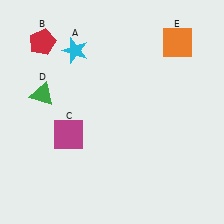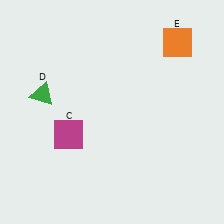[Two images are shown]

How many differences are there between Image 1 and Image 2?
There are 2 differences between the two images.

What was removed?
The red pentagon (B), the cyan star (A) were removed in Image 2.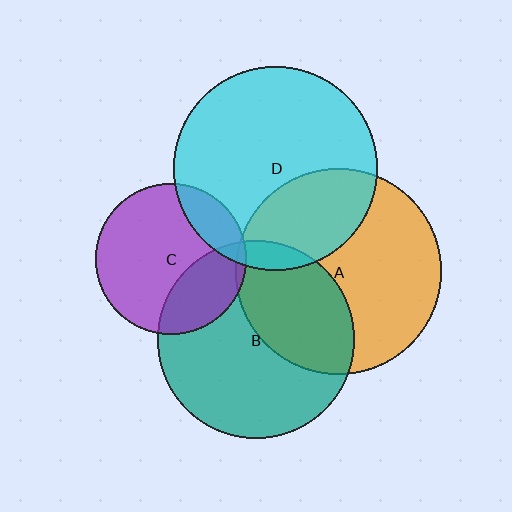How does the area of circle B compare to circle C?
Approximately 1.7 times.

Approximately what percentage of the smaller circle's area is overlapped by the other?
Approximately 30%.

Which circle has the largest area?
Circle A (orange).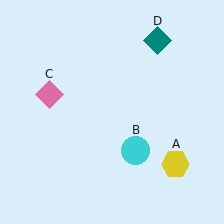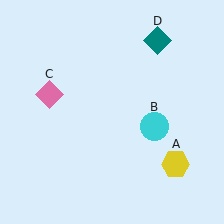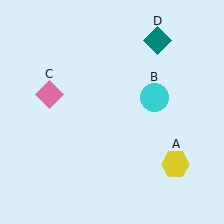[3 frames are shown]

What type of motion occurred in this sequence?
The cyan circle (object B) rotated counterclockwise around the center of the scene.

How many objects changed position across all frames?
1 object changed position: cyan circle (object B).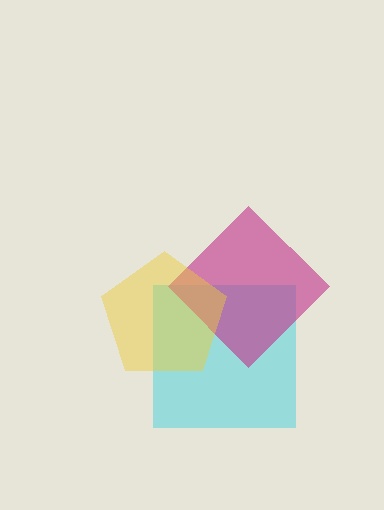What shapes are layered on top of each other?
The layered shapes are: a cyan square, a magenta diamond, a yellow pentagon.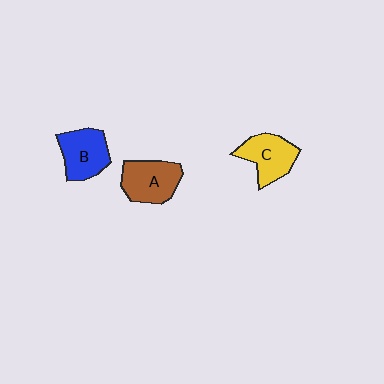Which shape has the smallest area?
Shape C (yellow).